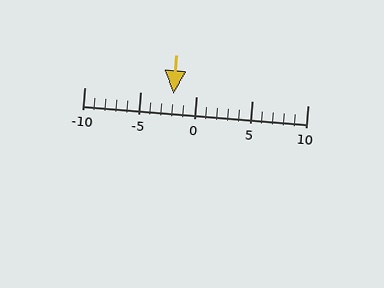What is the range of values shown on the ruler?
The ruler shows values from -10 to 10.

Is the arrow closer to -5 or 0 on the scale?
The arrow is closer to 0.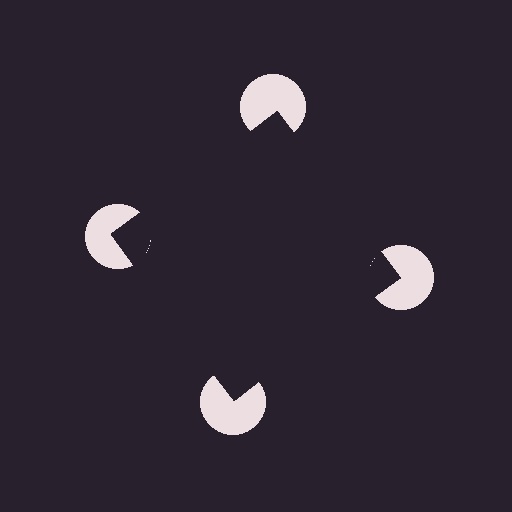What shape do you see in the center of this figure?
An illusory square — its edges are inferred from the aligned wedge cuts in the pac-man discs, not physically drawn.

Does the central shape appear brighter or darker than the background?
It typically appears slightly darker than the background, even though no actual brightness change is drawn.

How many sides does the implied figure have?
4 sides.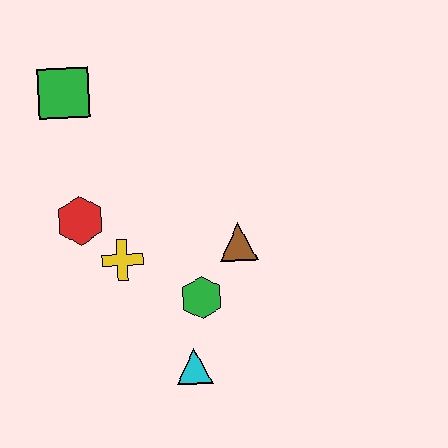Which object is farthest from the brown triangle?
The green square is farthest from the brown triangle.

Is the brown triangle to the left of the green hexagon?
No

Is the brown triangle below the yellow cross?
No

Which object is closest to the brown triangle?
The green hexagon is closest to the brown triangle.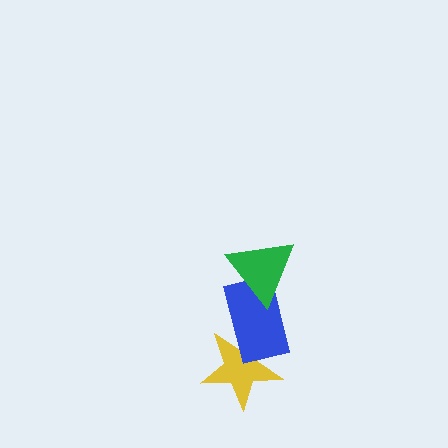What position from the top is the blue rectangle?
The blue rectangle is 2nd from the top.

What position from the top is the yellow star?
The yellow star is 3rd from the top.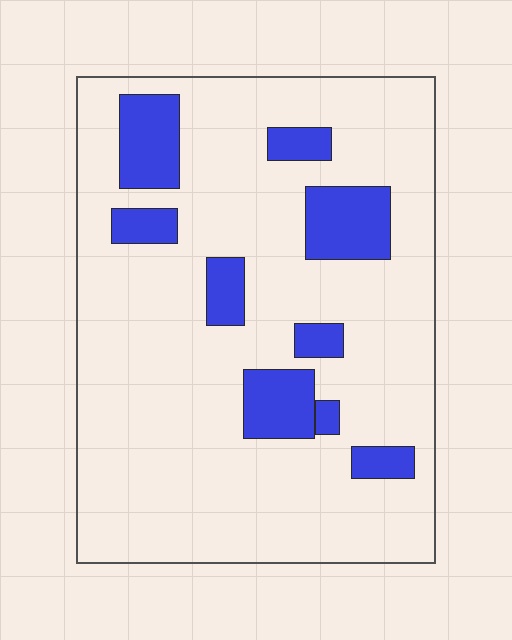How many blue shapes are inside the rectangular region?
9.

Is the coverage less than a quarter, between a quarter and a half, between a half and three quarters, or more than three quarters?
Less than a quarter.